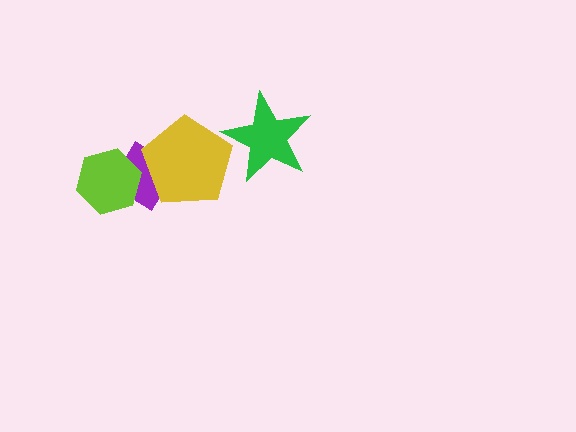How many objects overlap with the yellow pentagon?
2 objects overlap with the yellow pentagon.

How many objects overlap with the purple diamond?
2 objects overlap with the purple diamond.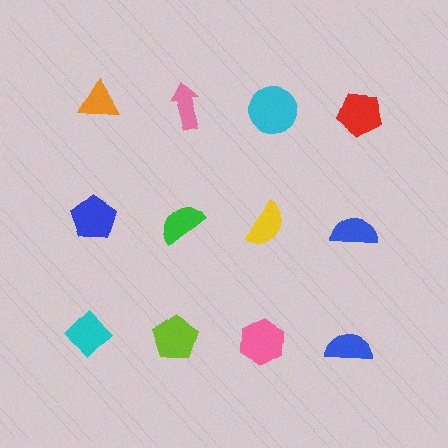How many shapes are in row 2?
4 shapes.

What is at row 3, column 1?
A cyan diamond.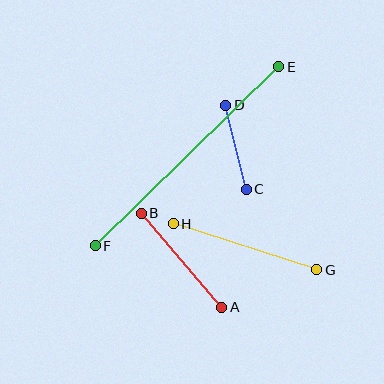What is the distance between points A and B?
The distance is approximately 123 pixels.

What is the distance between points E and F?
The distance is approximately 256 pixels.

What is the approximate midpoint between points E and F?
The midpoint is at approximately (187, 156) pixels.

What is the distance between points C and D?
The distance is approximately 86 pixels.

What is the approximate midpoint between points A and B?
The midpoint is at approximately (181, 260) pixels.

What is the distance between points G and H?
The distance is approximately 150 pixels.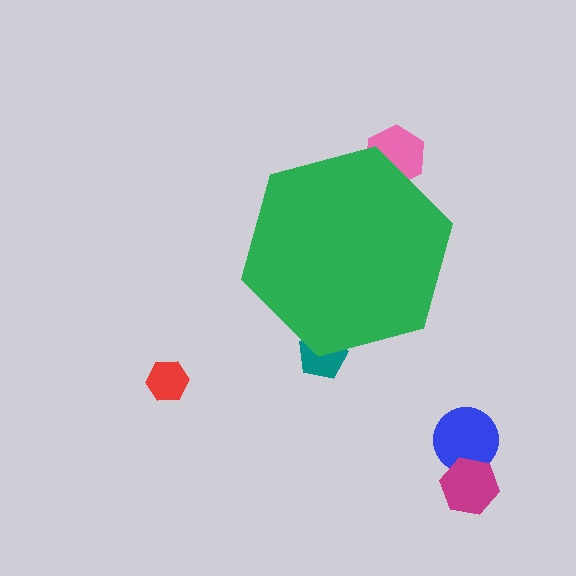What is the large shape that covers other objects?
A green hexagon.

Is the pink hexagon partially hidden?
Yes, the pink hexagon is partially hidden behind the green hexagon.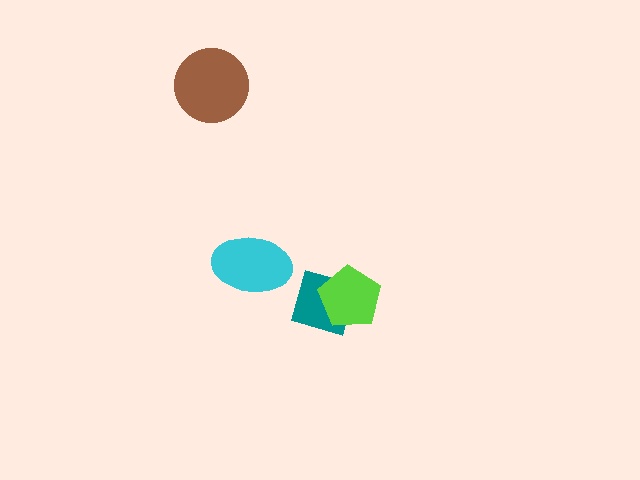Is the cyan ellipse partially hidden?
No, no other shape covers it.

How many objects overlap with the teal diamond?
1 object overlaps with the teal diamond.